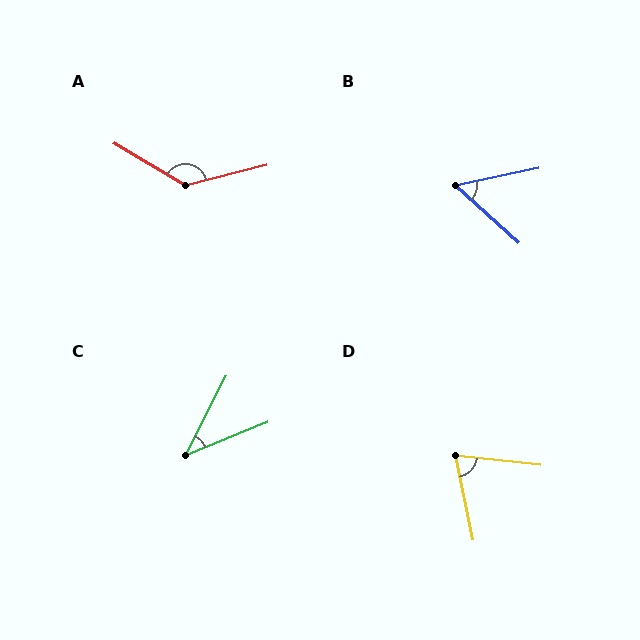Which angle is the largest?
A, at approximately 135 degrees.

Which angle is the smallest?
C, at approximately 41 degrees.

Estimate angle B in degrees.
Approximately 54 degrees.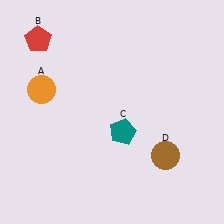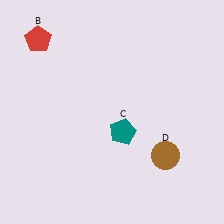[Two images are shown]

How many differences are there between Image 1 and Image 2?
There is 1 difference between the two images.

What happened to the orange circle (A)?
The orange circle (A) was removed in Image 2. It was in the top-left area of Image 1.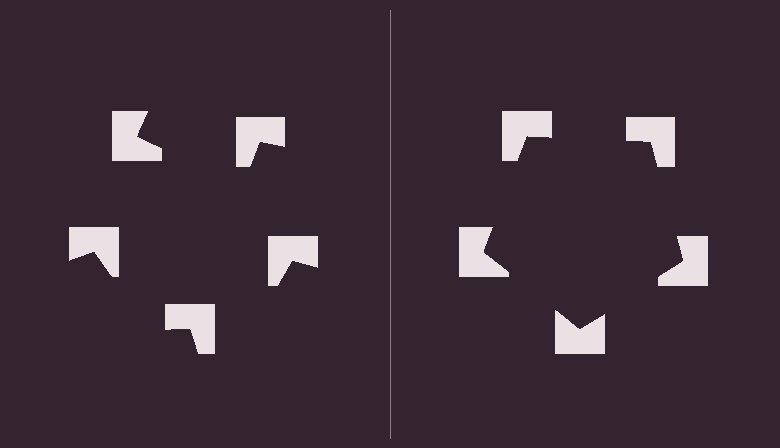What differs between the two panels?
The notched squares are positioned identically on both sides; only the wedge orientations differ. On the right they align to a pentagon; on the left they are misaligned.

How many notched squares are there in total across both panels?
10 — 5 on each side.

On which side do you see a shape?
An illusory pentagon appears on the right side. On the left side the wedge cuts are rotated, so no coherent shape forms.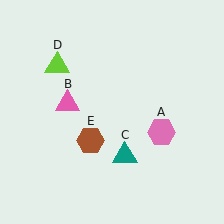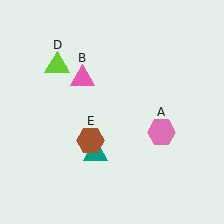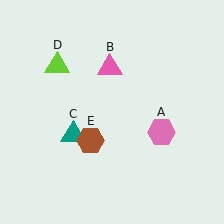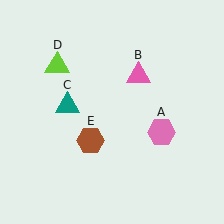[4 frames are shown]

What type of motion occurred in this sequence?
The pink triangle (object B), teal triangle (object C) rotated clockwise around the center of the scene.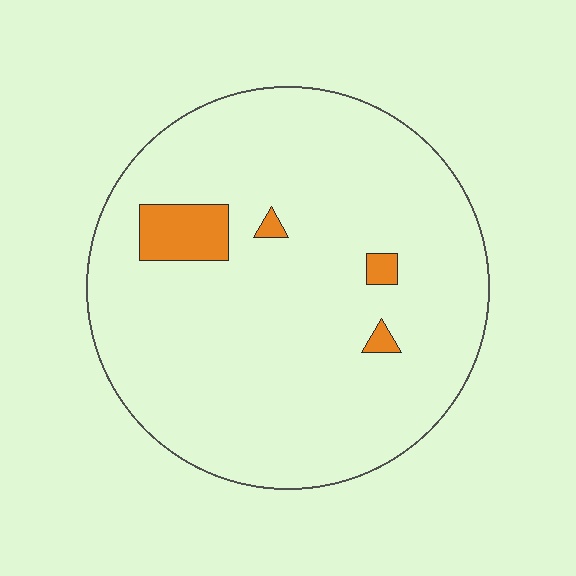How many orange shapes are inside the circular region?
4.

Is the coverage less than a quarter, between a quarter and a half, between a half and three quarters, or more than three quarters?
Less than a quarter.